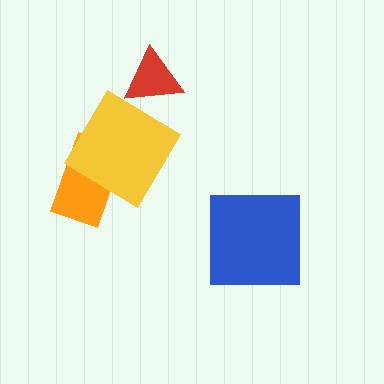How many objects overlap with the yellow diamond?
1 object overlaps with the yellow diamond.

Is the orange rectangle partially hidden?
Yes, it is partially covered by another shape.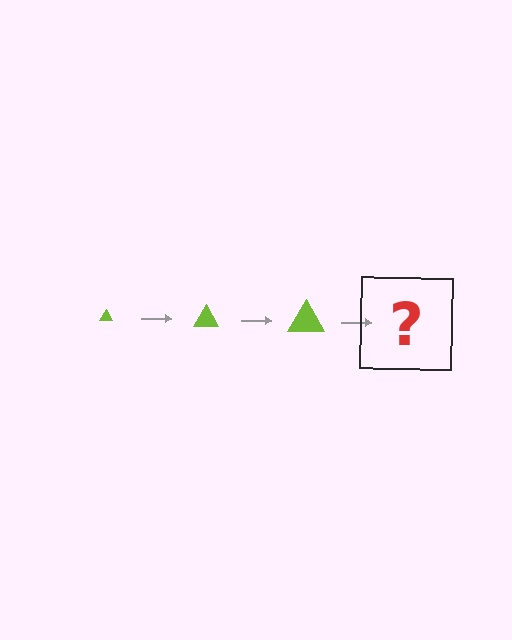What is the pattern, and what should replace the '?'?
The pattern is that the triangle gets progressively larger each step. The '?' should be a lime triangle, larger than the previous one.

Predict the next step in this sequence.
The next step is a lime triangle, larger than the previous one.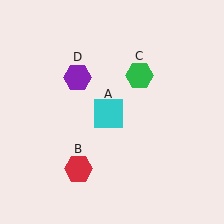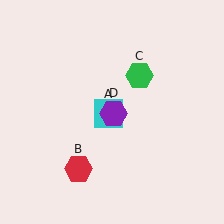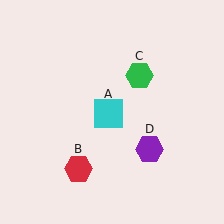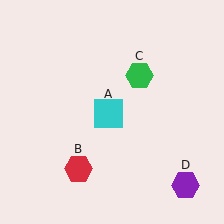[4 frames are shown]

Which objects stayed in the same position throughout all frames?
Cyan square (object A) and red hexagon (object B) and green hexagon (object C) remained stationary.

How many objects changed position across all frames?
1 object changed position: purple hexagon (object D).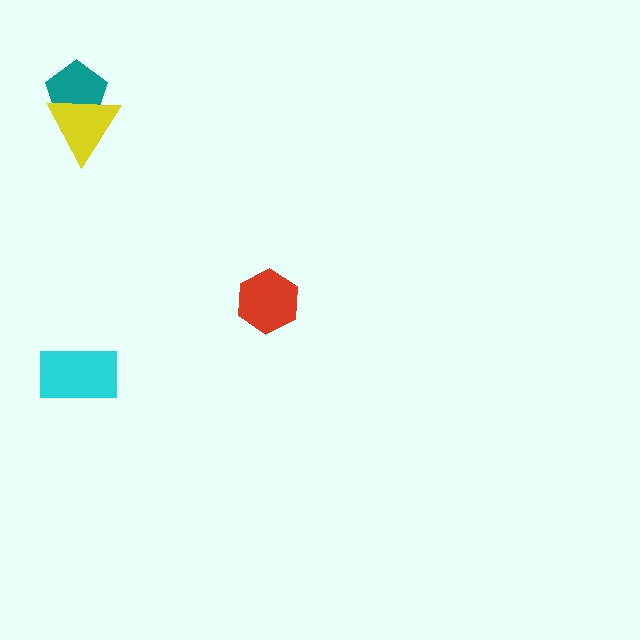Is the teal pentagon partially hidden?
Yes, it is partially covered by another shape.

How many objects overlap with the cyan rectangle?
0 objects overlap with the cyan rectangle.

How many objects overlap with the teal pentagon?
1 object overlaps with the teal pentagon.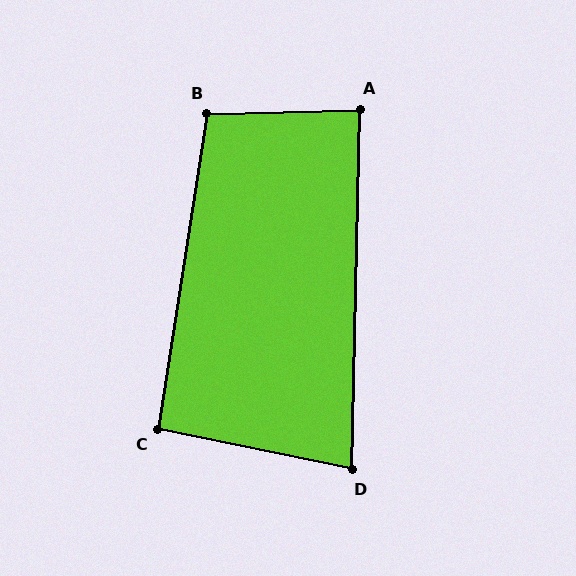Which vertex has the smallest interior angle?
D, at approximately 80 degrees.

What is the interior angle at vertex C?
Approximately 93 degrees (approximately right).